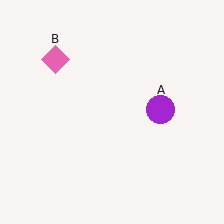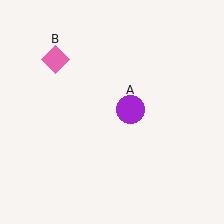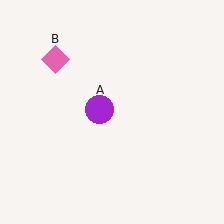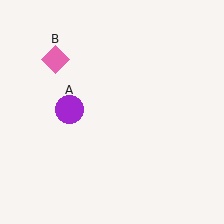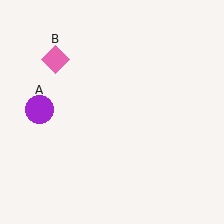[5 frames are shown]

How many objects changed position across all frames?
1 object changed position: purple circle (object A).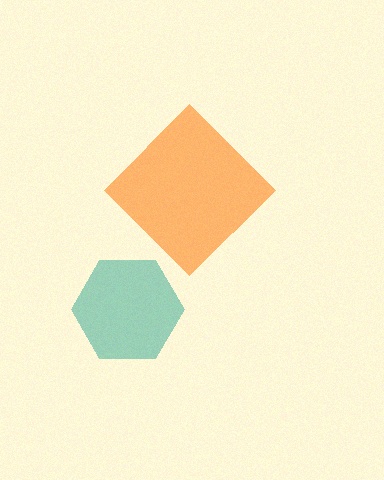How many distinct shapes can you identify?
There are 2 distinct shapes: an orange diamond, a teal hexagon.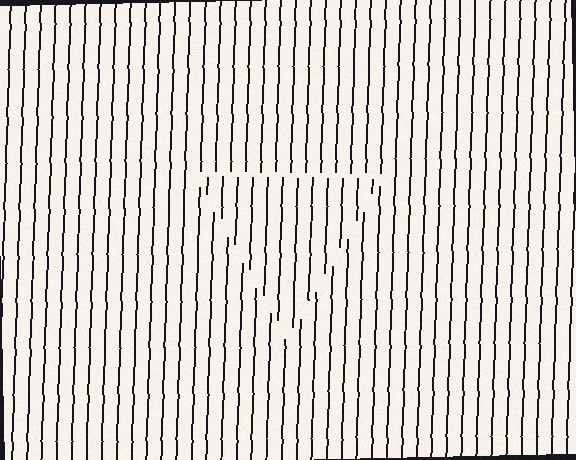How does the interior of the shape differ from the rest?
The interior of the shape contains the same grating, shifted by half a period — the contour is defined by the phase discontinuity where line-ends from the inner and outer gratings abut.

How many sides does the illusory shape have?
3 sides — the line-ends trace a triangle.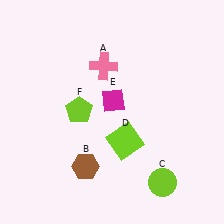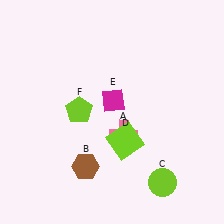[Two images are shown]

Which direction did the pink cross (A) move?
The pink cross (A) moved down.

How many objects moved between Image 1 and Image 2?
1 object moved between the two images.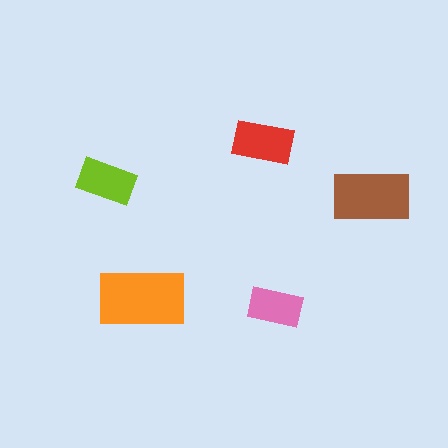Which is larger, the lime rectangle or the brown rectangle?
The brown one.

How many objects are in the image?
There are 5 objects in the image.